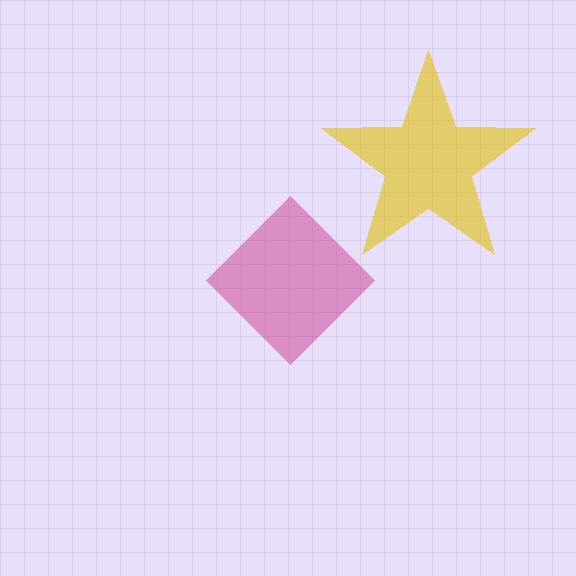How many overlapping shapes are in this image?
There are 2 overlapping shapes in the image.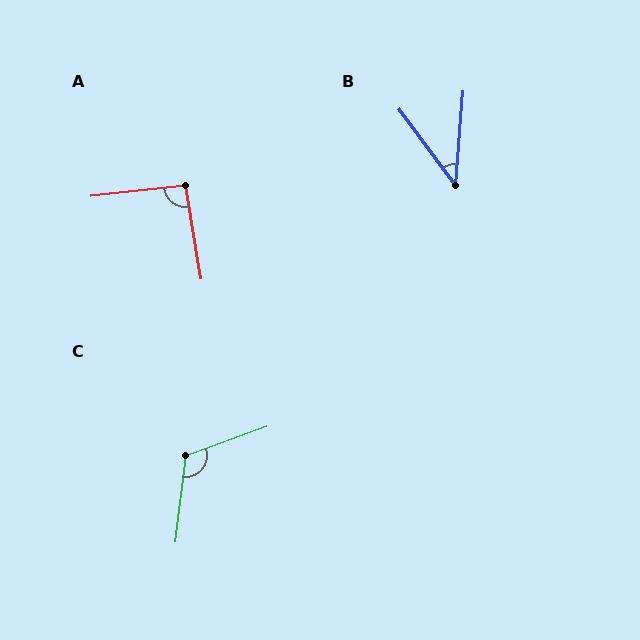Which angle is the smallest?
B, at approximately 41 degrees.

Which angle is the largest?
C, at approximately 117 degrees.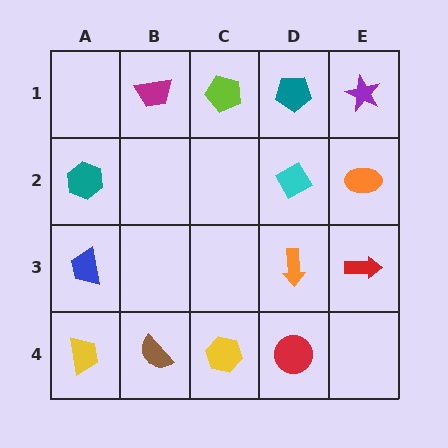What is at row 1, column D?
A teal pentagon.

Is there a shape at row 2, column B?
No, that cell is empty.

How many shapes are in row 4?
4 shapes.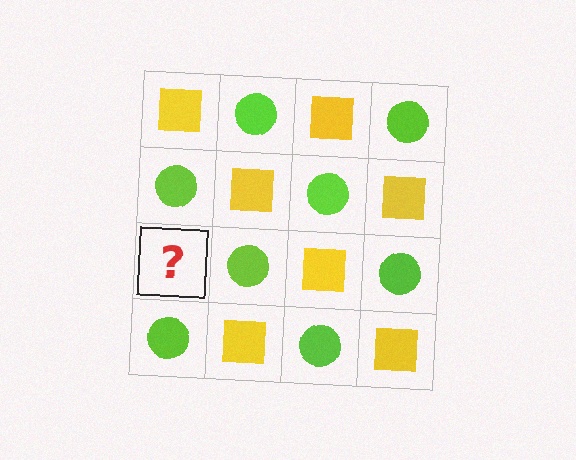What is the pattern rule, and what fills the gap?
The rule is that it alternates yellow square and lime circle in a checkerboard pattern. The gap should be filled with a yellow square.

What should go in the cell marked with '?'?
The missing cell should contain a yellow square.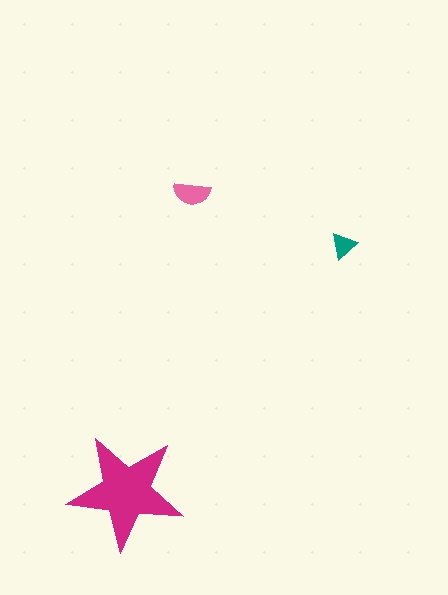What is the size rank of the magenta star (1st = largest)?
1st.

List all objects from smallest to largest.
The teal triangle, the pink semicircle, the magenta star.